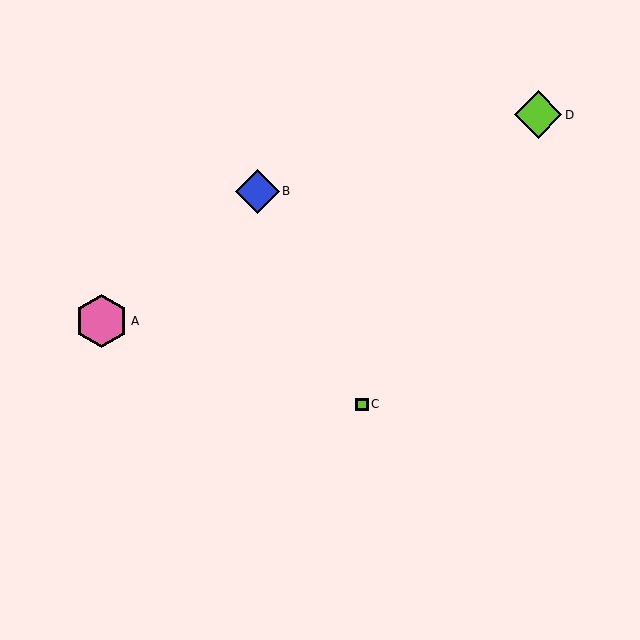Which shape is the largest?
The pink hexagon (labeled A) is the largest.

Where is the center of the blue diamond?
The center of the blue diamond is at (257, 191).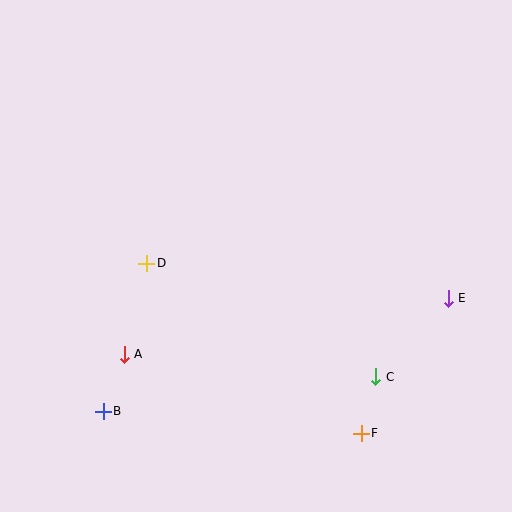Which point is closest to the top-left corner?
Point D is closest to the top-left corner.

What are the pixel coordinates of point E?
Point E is at (448, 298).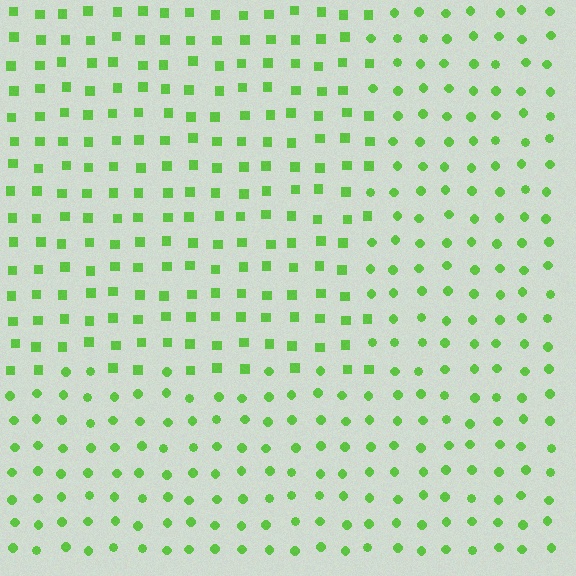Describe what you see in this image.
The image is filled with small lime elements arranged in a uniform grid. A rectangle-shaped region contains squares, while the surrounding area contains circles. The boundary is defined purely by the change in element shape.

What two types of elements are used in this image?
The image uses squares inside the rectangle region and circles outside it.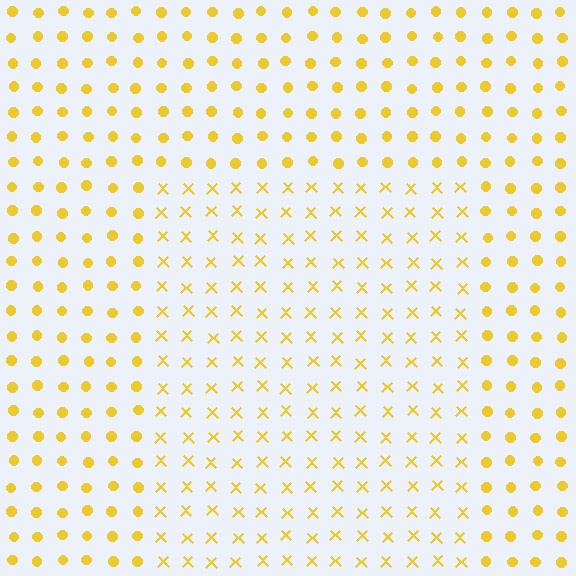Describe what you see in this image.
The image is filled with small yellow elements arranged in a uniform grid. A rectangle-shaped region contains X marks, while the surrounding area contains circles. The boundary is defined purely by the change in element shape.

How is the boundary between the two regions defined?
The boundary is defined by a change in element shape: X marks inside vs. circles outside. All elements share the same color and spacing.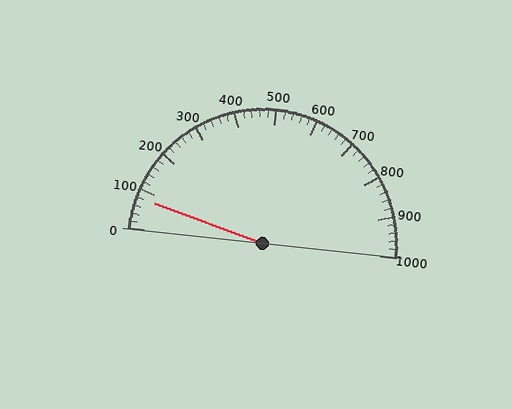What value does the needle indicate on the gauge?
The needle indicates approximately 80.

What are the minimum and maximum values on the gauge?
The gauge ranges from 0 to 1000.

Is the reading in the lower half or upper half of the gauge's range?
The reading is in the lower half of the range (0 to 1000).